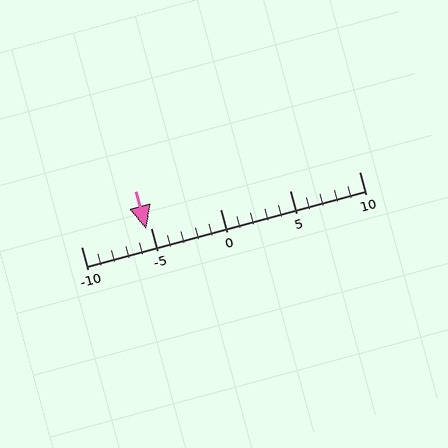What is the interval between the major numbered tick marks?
The major tick marks are spaced 5 units apart.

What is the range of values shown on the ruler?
The ruler shows values from -10 to 10.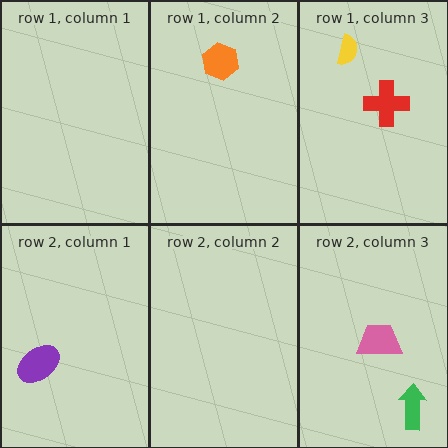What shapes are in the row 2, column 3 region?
The green arrow, the pink trapezoid.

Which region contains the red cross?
The row 1, column 3 region.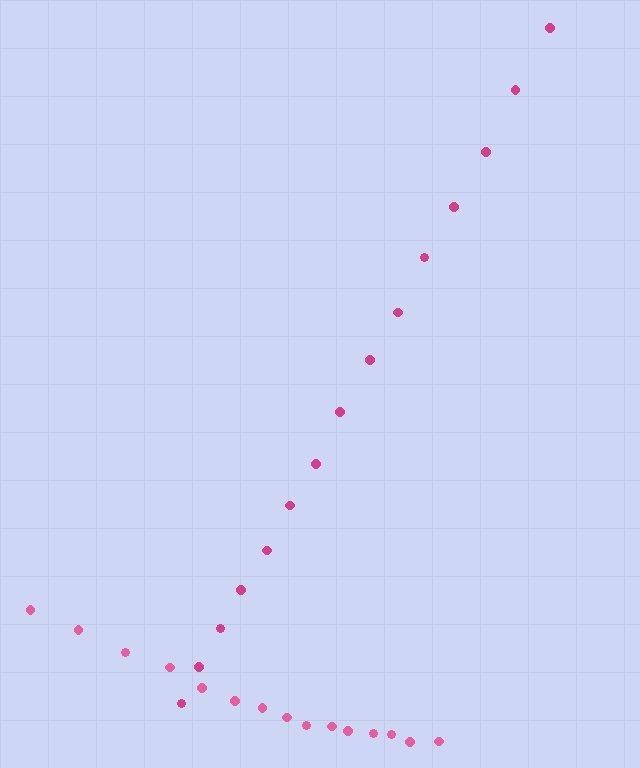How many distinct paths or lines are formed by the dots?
There are 2 distinct paths.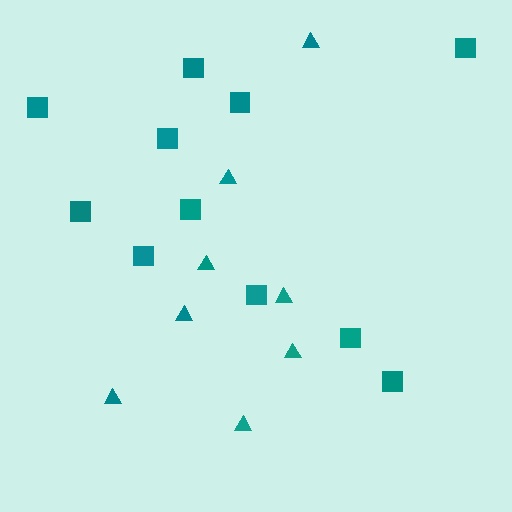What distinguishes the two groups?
There are 2 groups: one group of triangles (8) and one group of squares (11).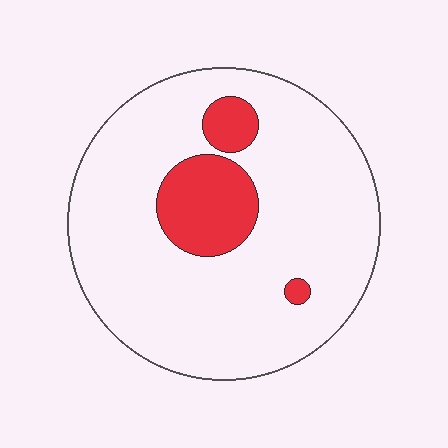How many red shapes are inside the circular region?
3.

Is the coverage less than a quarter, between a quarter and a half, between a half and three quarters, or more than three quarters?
Less than a quarter.